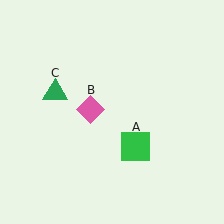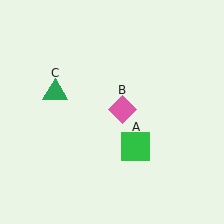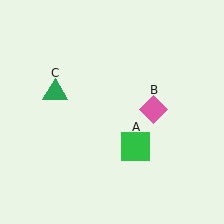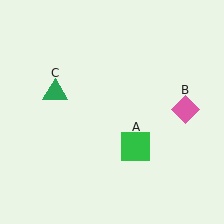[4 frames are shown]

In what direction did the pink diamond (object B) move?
The pink diamond (object B) moved right.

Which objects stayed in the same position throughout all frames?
Green square (object A) and green triangle (object C) remained stationary.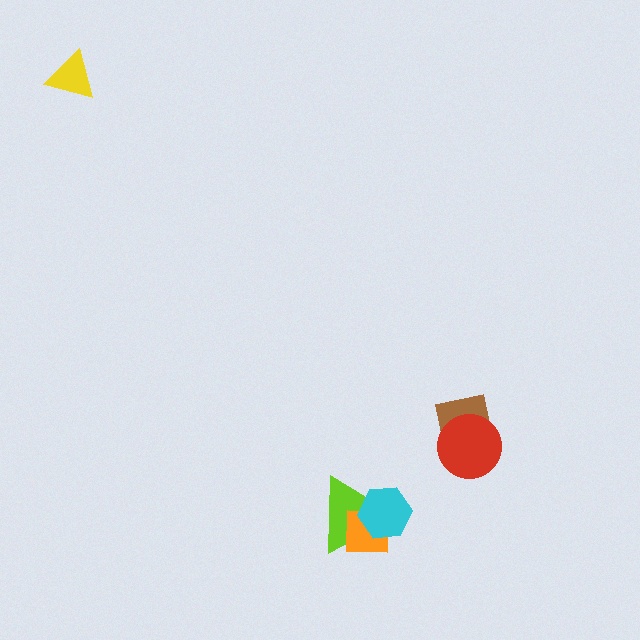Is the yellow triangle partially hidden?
No, no other shape covers it.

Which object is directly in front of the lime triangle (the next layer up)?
The orange square is directly in front of the lime triangle.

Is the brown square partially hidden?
Yes, it is partially covered by another shape.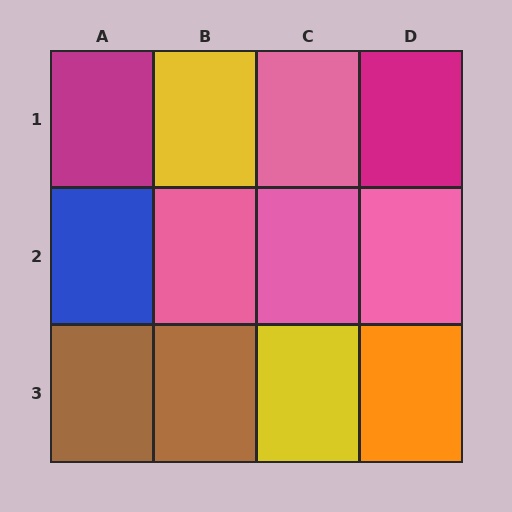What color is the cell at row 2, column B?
Pink.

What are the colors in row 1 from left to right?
Magenta, yellow, pink, magenta.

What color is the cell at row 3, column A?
Brown.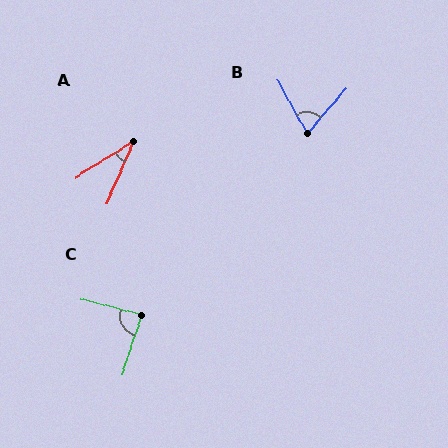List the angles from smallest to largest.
A (35°), B (69°), C (86°).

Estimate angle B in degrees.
Approximately 69 degrees.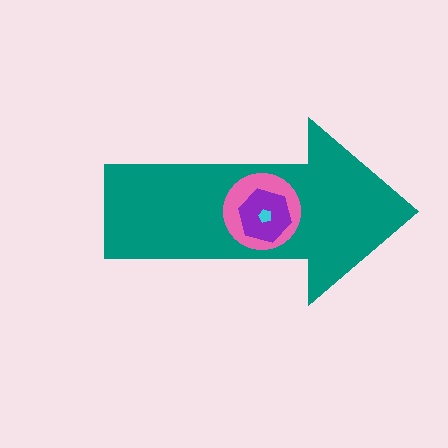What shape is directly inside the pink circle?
The purple hexagon.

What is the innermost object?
The cyan pentagon.